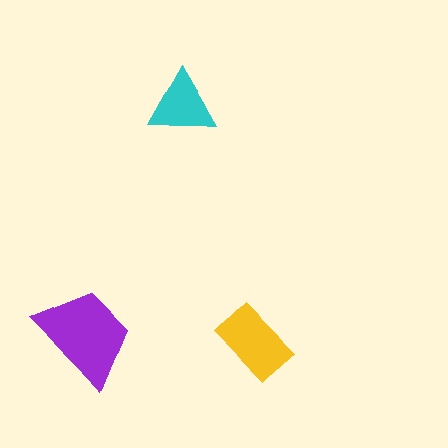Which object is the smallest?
The cyan triangle.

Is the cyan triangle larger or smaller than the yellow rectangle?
Smaller.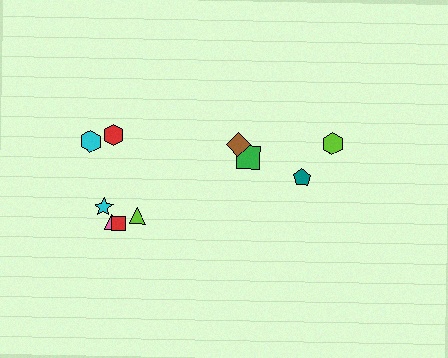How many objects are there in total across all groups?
There are 10 objects.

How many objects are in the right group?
There are 4 objects.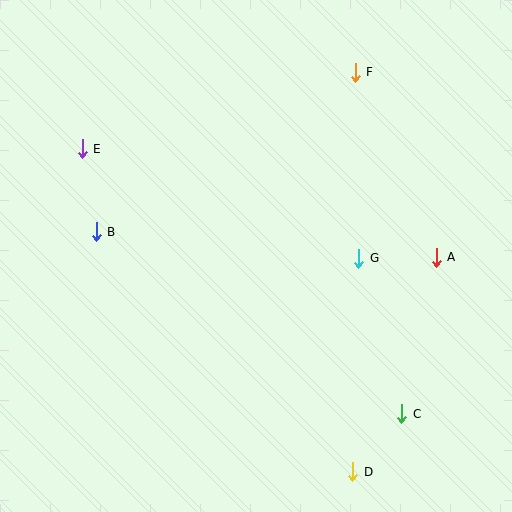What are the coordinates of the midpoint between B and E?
The midpoint between B and E is at (89, 190).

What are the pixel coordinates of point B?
Point B is at (96, 232).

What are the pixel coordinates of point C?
Point C is at (402, 414).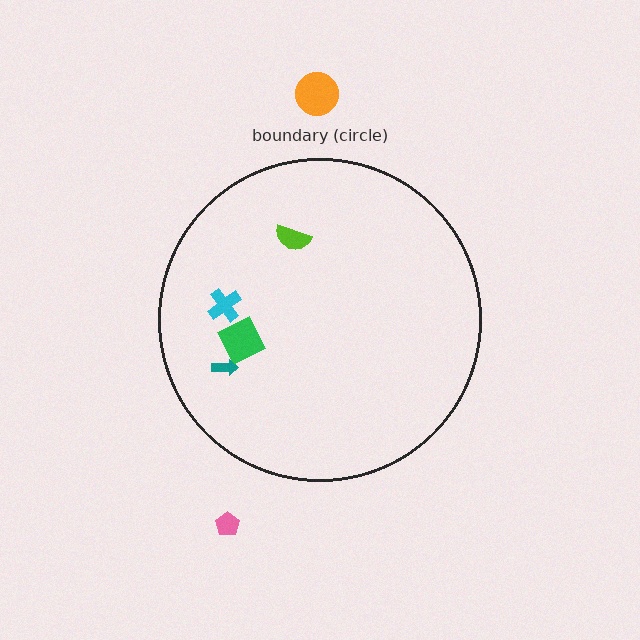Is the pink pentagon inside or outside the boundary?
Outside.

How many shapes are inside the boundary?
4 inside, 2 outside.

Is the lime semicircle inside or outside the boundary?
Inside.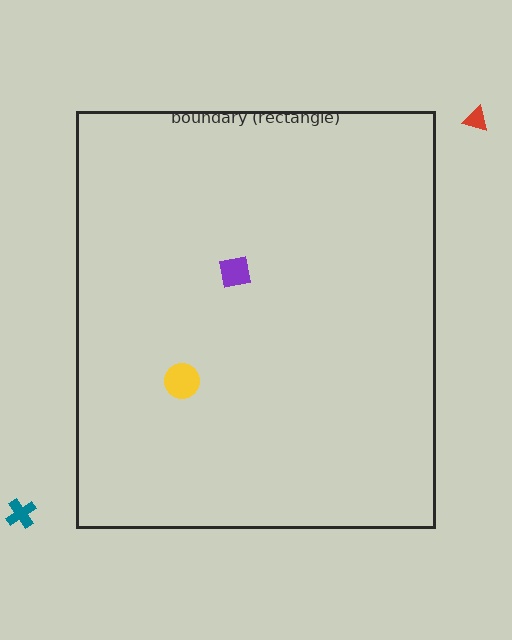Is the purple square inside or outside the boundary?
Inside.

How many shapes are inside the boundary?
2 inside, 2 outside.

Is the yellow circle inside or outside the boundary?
Inside.